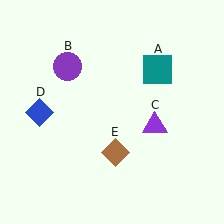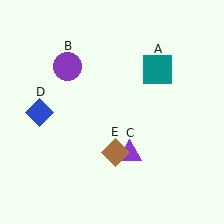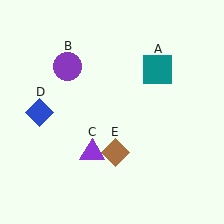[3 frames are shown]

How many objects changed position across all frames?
1 object changed position: purple triangle (object C).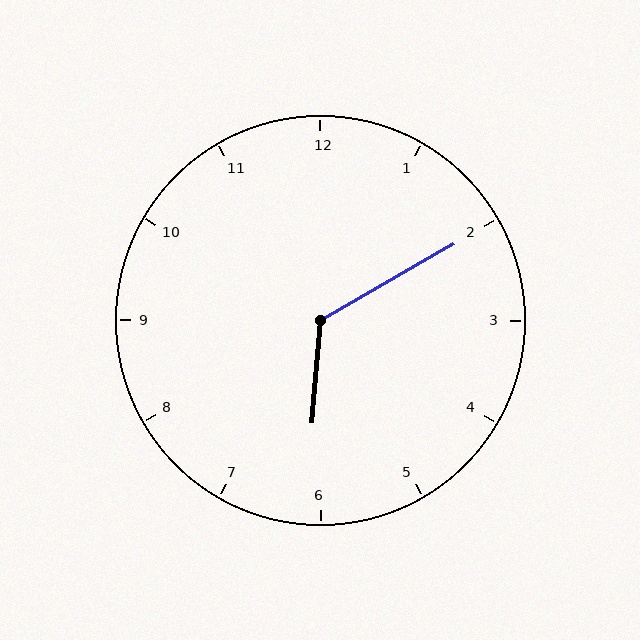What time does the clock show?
6:10.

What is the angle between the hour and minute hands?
Approximately 125 degrees.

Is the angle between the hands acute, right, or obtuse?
It is obtuse.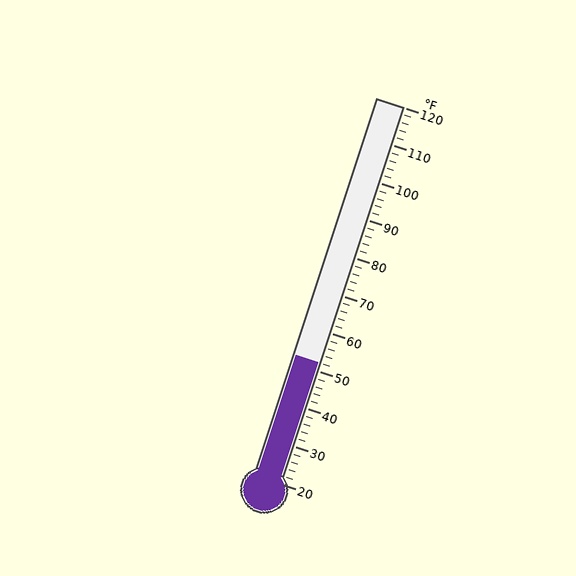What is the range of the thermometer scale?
The thermometer scale ranges from 20°F to 120°F.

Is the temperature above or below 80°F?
The temperature is below 80°F.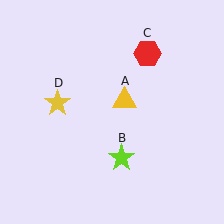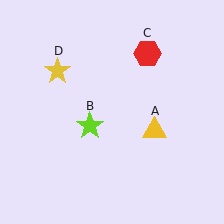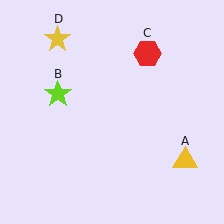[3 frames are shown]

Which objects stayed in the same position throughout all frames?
Red hexagon (object C) remained stationary.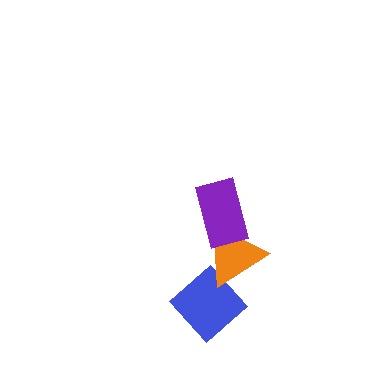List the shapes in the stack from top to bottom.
From top to bottom: the purple rectangle, the orange triangle, the blue diamond.